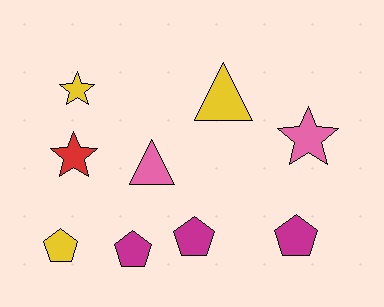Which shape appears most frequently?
Pentagon, with 4 objects.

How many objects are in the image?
There are 9 objects.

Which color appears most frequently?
Magenta, with 3 objects.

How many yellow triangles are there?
There is 1 yellow triangle.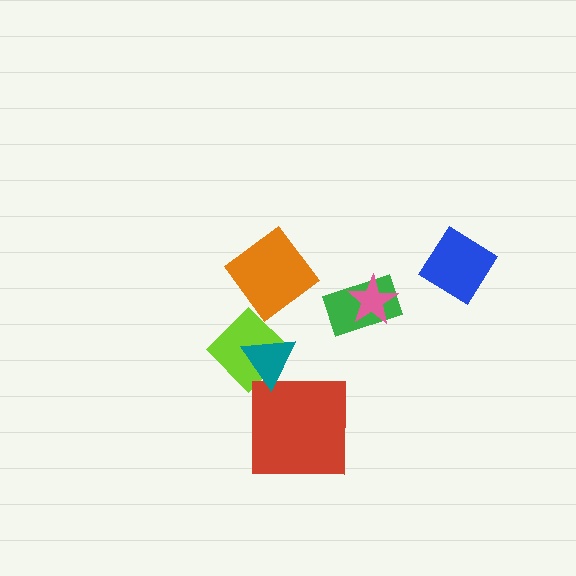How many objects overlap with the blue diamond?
0 objects overlap with the blue diamond.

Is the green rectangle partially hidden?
Yes, it is partially covered by another shape.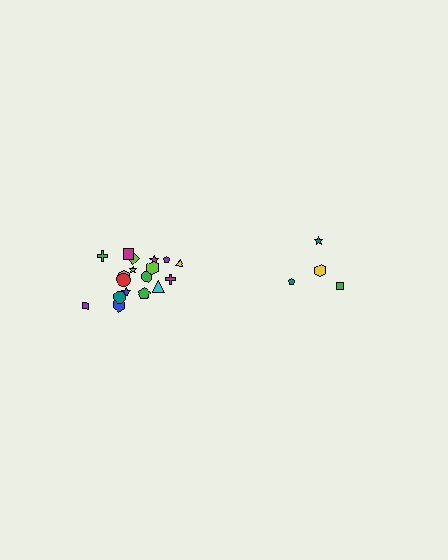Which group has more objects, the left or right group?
The left group.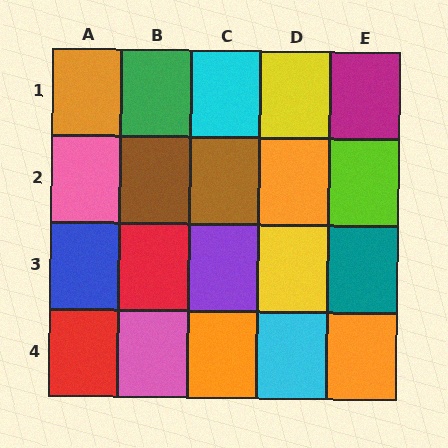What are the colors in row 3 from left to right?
Blue, red, purple, yellow, teal.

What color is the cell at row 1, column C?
Cyan.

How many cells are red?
2 cells are red.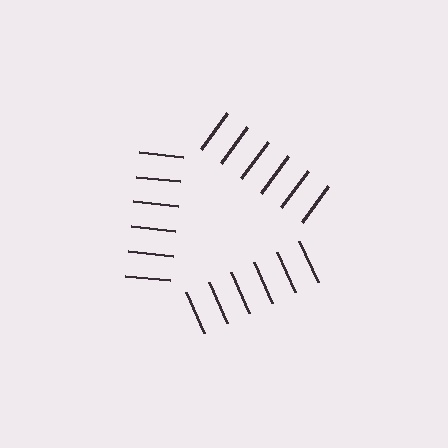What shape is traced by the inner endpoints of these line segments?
An illusory triangle — the line segments terminate on its edges but no continuous stroke is drawn.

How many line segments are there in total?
18 — 6 along each of the 3 edges.